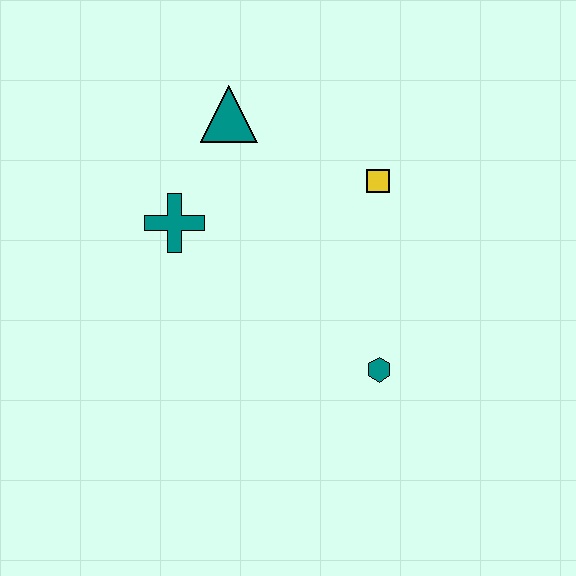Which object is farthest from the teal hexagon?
The teal triangle is farthest from the teal hexagon.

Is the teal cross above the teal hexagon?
Yes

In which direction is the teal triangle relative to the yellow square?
The teal triangle is to the left of the yellow square.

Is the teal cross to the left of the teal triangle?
Yes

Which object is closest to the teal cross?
The teal triangle is closest to the teal cross.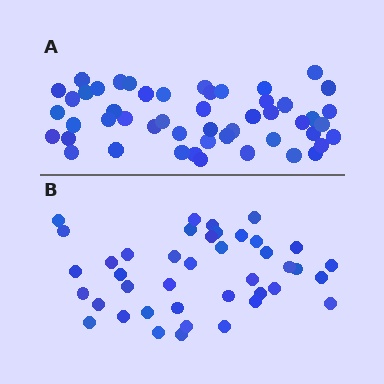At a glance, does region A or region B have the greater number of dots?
Region A (the top region) has more dots.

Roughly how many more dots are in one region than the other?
Region A has roughly 8 or so more dots than region B.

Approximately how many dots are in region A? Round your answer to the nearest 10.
About 50 dots.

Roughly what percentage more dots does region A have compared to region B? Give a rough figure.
About 20% more.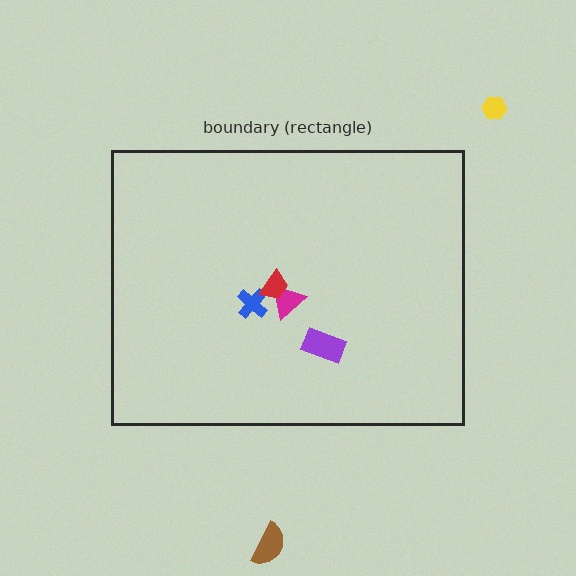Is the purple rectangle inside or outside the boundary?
Inside.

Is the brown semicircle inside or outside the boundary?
Outside.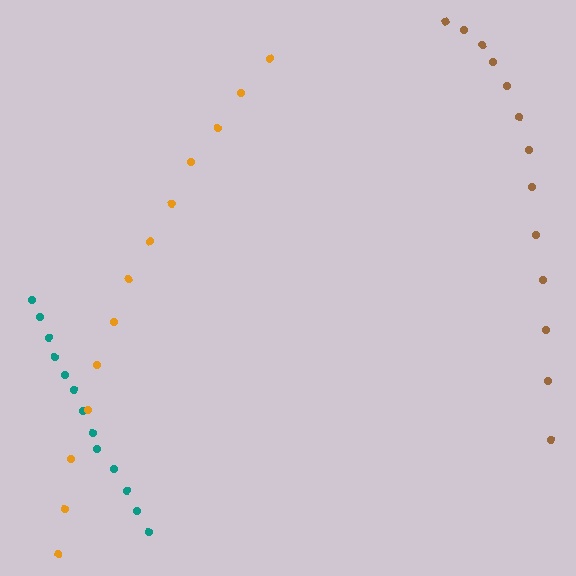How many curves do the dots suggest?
There are 3 distinct paths.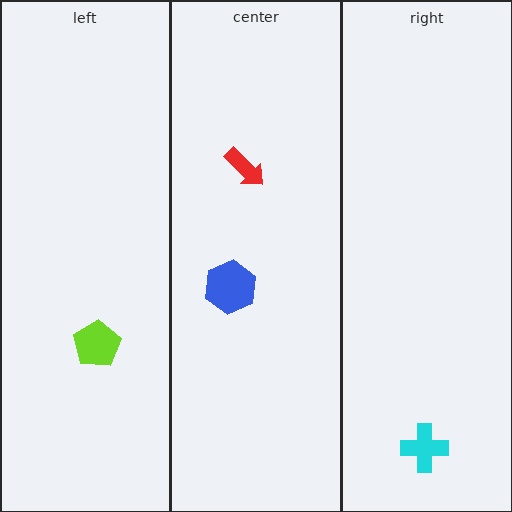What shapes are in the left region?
The lime pentagon.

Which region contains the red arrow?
The center region.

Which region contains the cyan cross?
The right region.